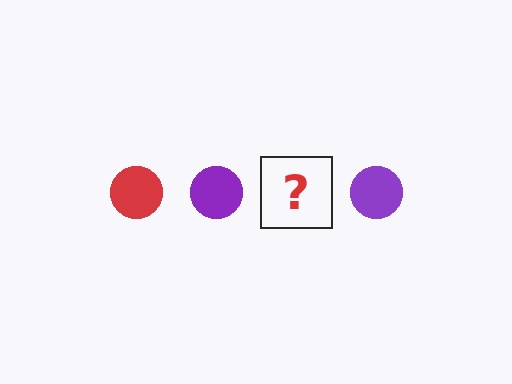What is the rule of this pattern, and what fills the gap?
The rule is that the pattern cycles through red, purple circles. The gap should be filled with a red circle.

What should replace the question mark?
The question mark should be replaced with a red circle.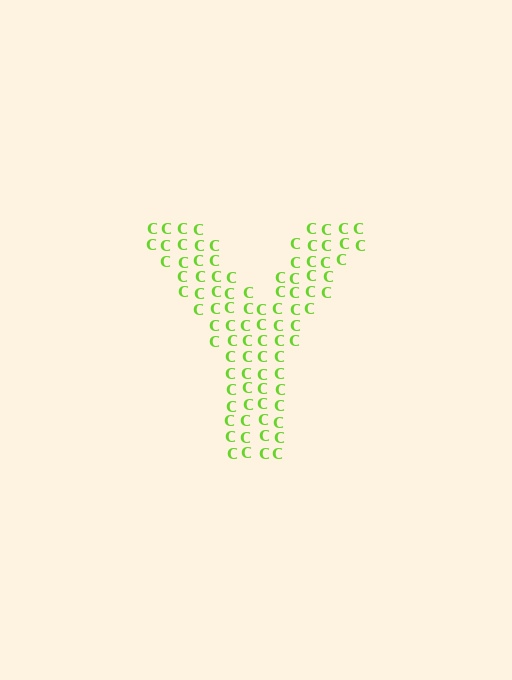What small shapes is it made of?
It is made of small letter C's.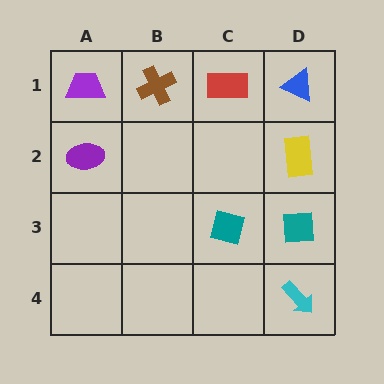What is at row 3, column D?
A teal square.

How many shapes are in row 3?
2 shapes.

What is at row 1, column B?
A brown cross.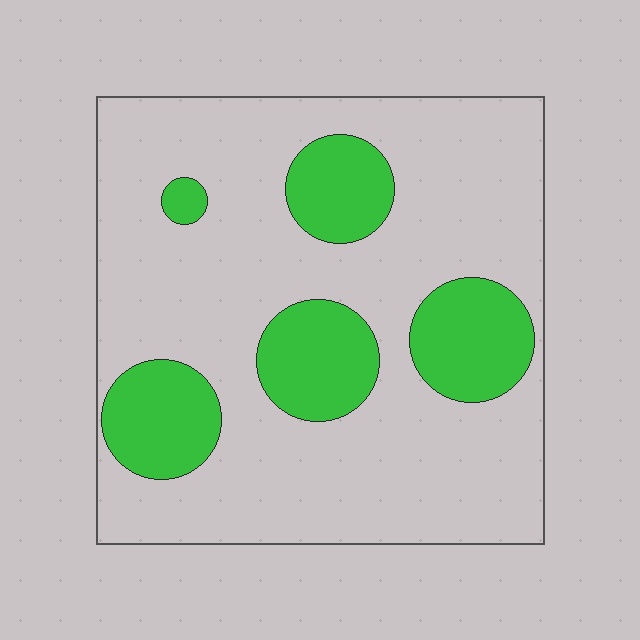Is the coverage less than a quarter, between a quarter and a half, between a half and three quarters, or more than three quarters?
Less than a quarter.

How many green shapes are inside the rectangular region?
5.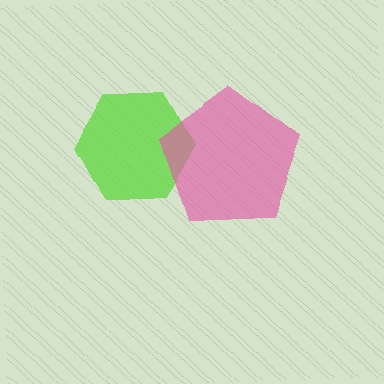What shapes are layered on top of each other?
The layered shapes are: a lime hexagon, a pink pentagon.